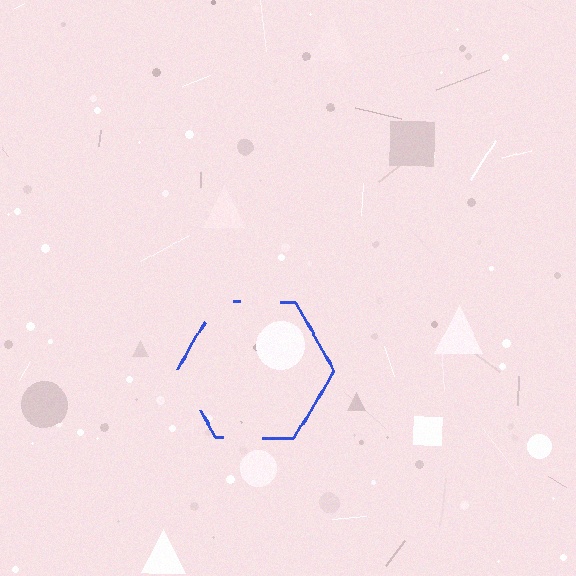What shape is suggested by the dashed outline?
The dashed outline suggests a hexagon.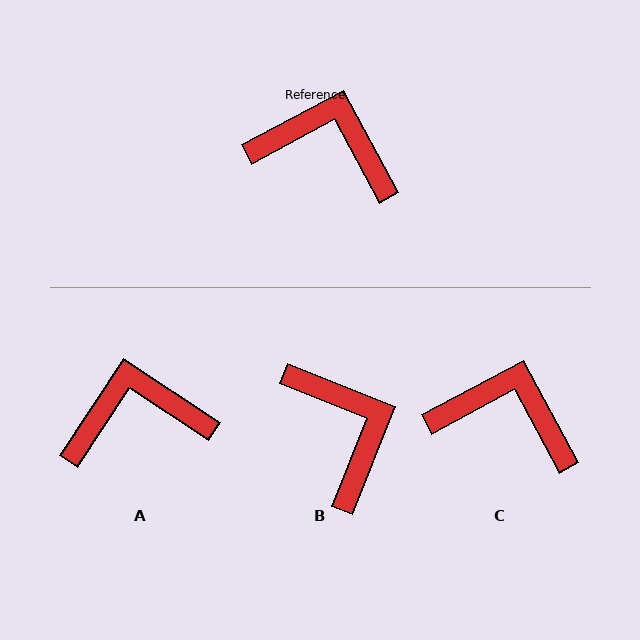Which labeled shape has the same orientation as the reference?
C.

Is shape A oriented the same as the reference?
No, it is off by about 28 degrees.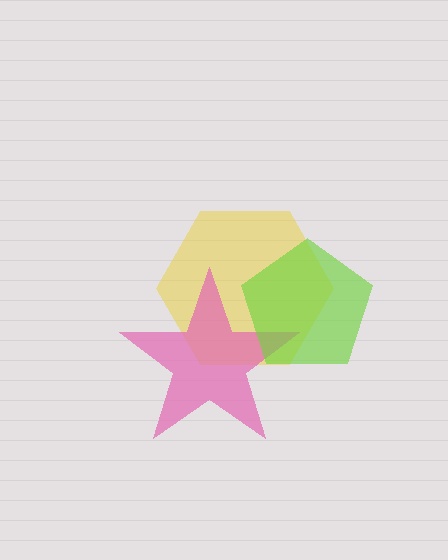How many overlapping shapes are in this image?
There are 3 overlapping shapes in the image.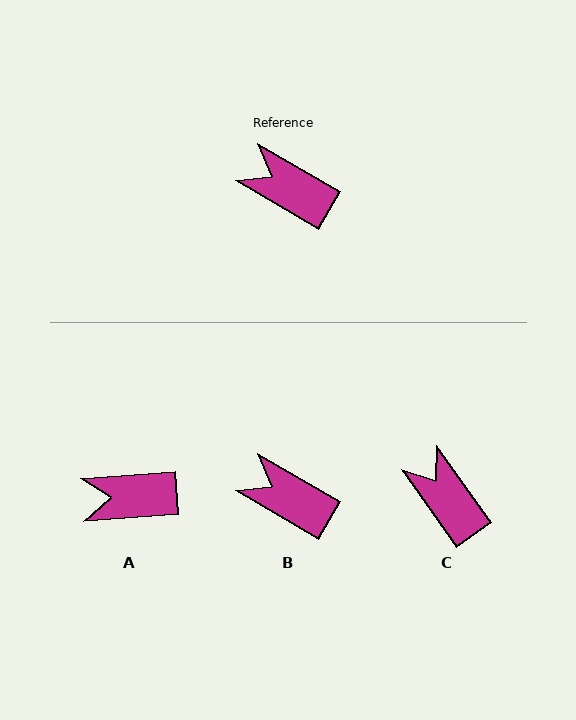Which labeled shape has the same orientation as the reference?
B.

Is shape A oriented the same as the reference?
No, it is off by about 35 degrees.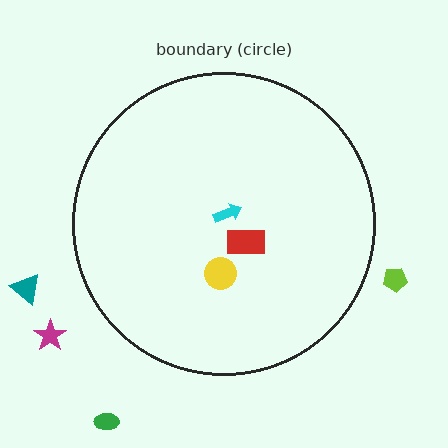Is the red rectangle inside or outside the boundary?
Inside.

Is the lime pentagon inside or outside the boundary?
Outside.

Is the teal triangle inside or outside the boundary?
Outside.